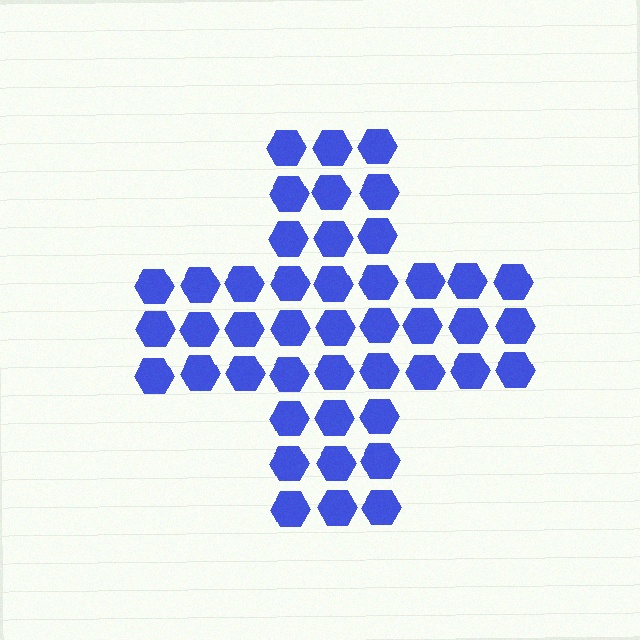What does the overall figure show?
The overall figure shows a cross.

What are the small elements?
The small elements are hexagons.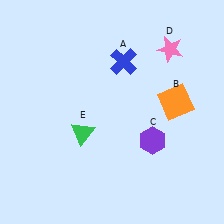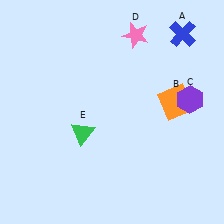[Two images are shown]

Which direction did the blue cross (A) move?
The blue cross (A) moved right.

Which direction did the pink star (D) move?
The pink star (D) moved left.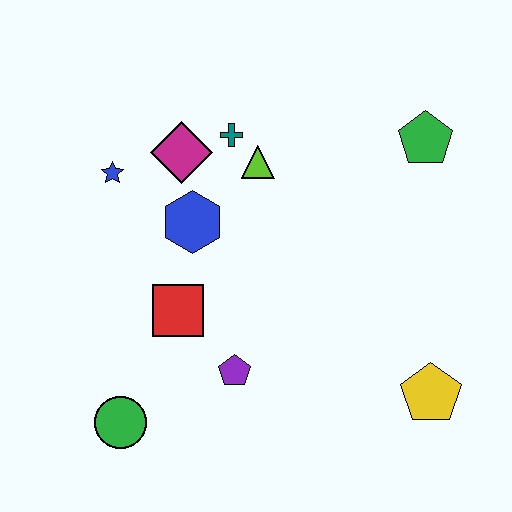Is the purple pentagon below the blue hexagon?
Yes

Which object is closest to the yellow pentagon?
The purple pentagon is closest to the yellow pentagon.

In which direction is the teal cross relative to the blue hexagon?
The teal cross is above the blue hexagon.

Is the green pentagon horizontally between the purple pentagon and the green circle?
No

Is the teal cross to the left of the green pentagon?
Yes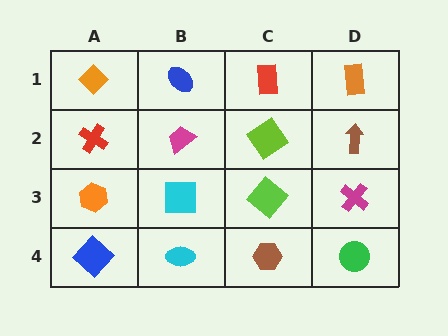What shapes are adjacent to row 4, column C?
A lime diamond (row 3, column C), a cyan ellipse (row 4, column B), a green circle (row 4, column D).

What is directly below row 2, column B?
A cyan square.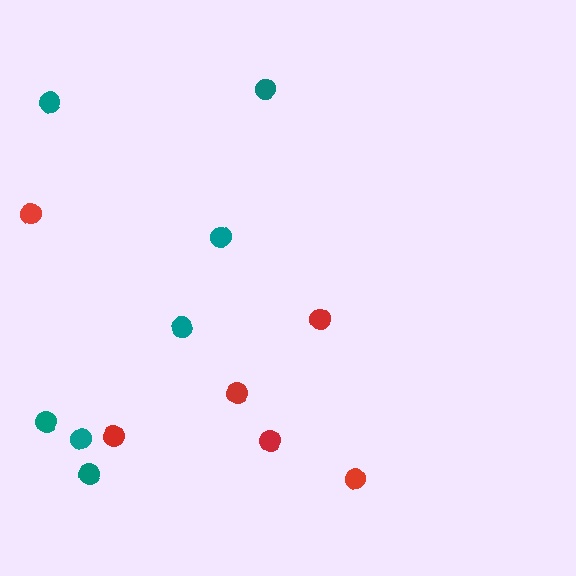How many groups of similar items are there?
There are 2 groups: one group of teal circles (7) and one group of red circles (6).